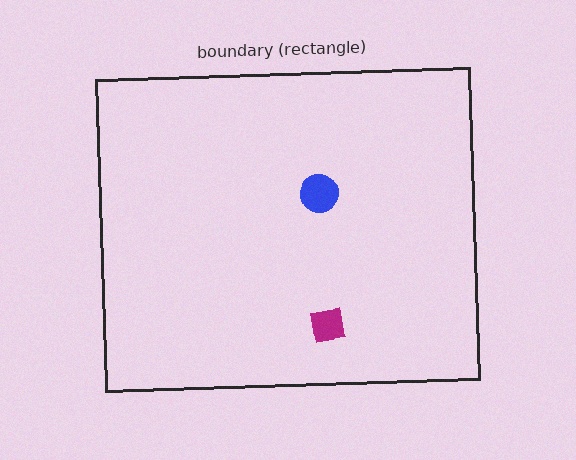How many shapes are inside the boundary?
2 inside, 0 outside.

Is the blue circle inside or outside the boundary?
Inside.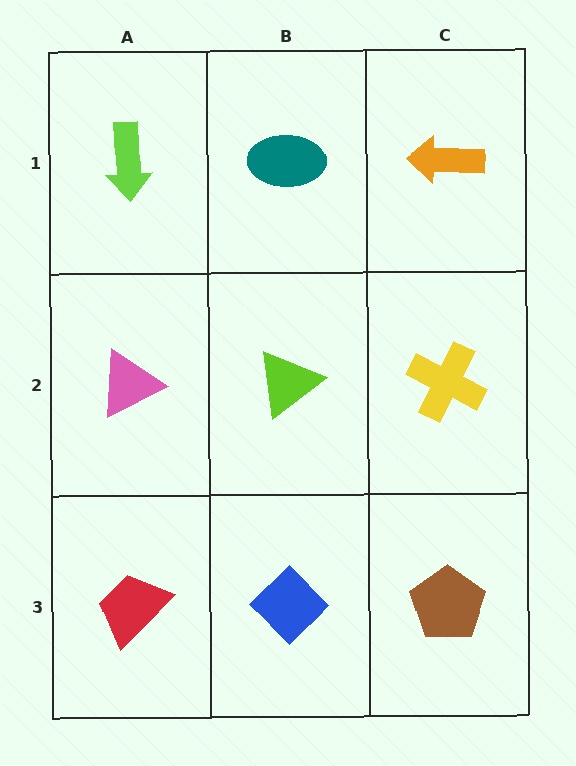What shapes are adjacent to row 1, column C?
A yellow cross (row 2, column C), a teal ellipse (row 1, column B).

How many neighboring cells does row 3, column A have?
2.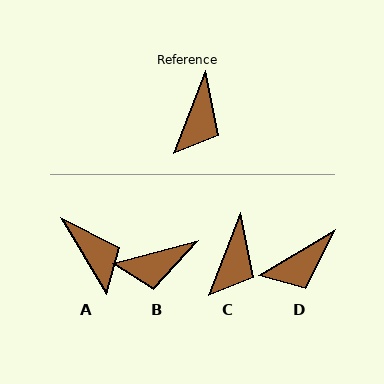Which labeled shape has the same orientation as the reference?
C.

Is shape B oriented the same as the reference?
No, it is off by about 55 degrees.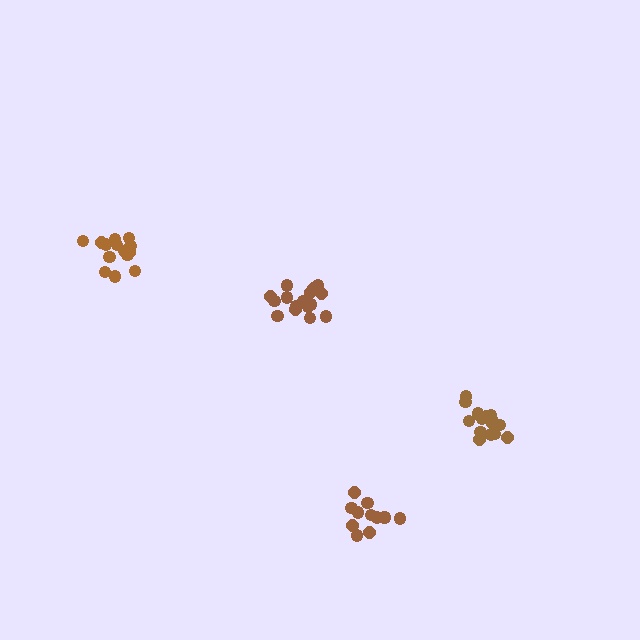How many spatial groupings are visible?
There are 4 spatial groupings.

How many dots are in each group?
Group 1: 17 dots, Group 2: 17 dots, Group 3: 12 dots, Group 4: 14 dots (60 total).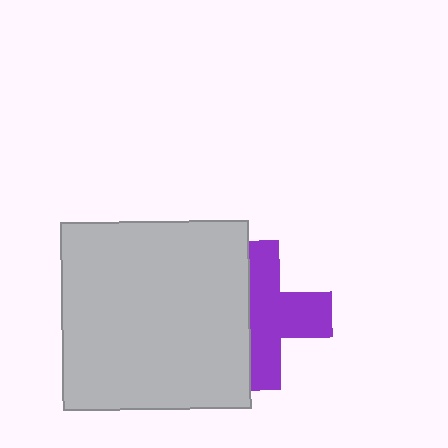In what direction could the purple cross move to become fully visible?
The purple cross could move right. That would shift it out from behind the light gray square entirely.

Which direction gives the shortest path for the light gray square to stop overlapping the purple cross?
Moving left gives the shortest separation.